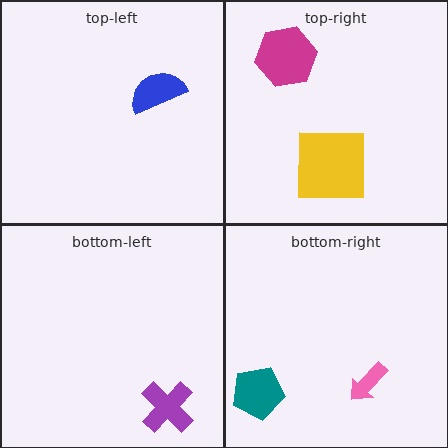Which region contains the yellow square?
The top-right region.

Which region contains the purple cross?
The bottom-left region.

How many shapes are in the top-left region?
1.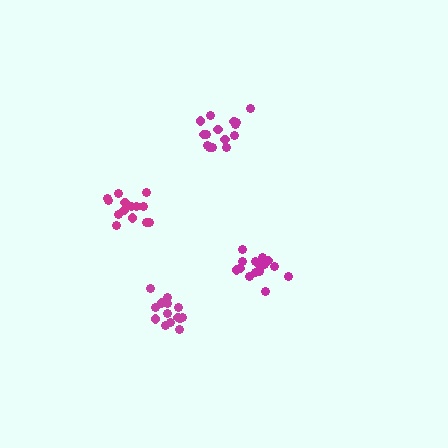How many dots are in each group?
Group 1: 15 dots, Group 2: 16 dots, Group 3: 14 dots, Group 4: 16 dots (61 total).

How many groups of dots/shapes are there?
There are 4 groups.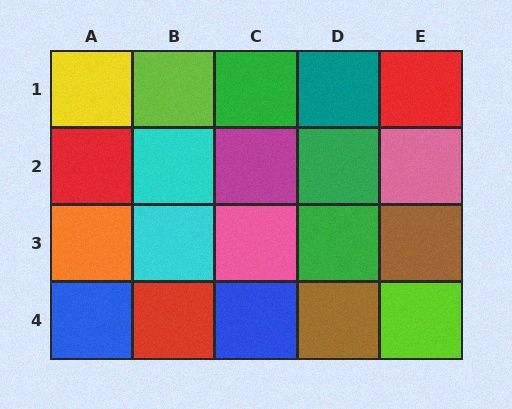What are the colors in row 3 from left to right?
Orange, cyan, pink, green, brown.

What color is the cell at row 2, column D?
Green.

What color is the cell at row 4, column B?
Red.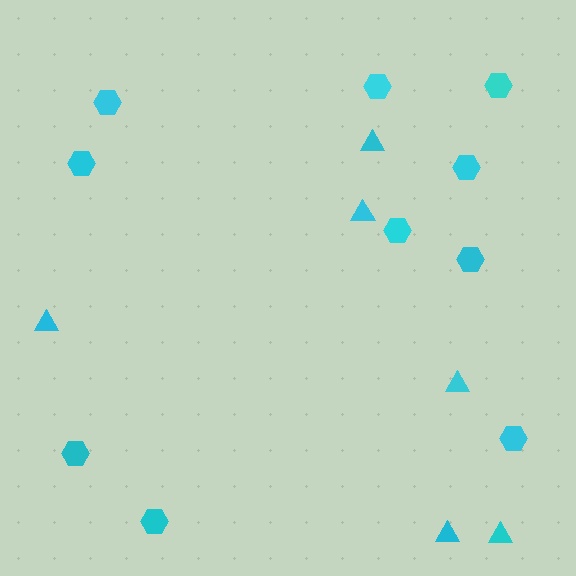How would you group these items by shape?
There are 2 groups: one group of hexagons (10) and one group of triangles (6).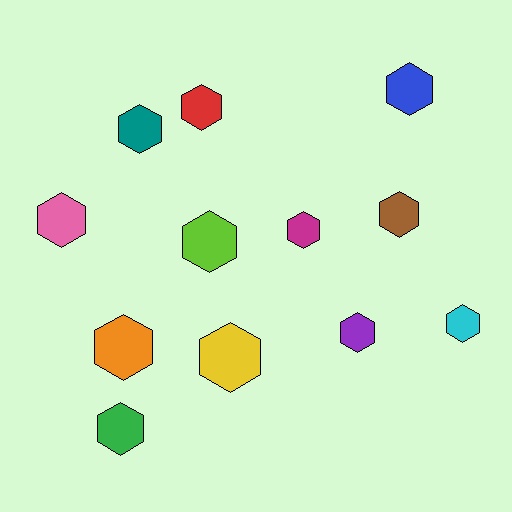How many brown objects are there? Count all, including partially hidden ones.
There is 1 brown object.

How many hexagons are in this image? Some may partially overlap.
There are 12 hexagons.